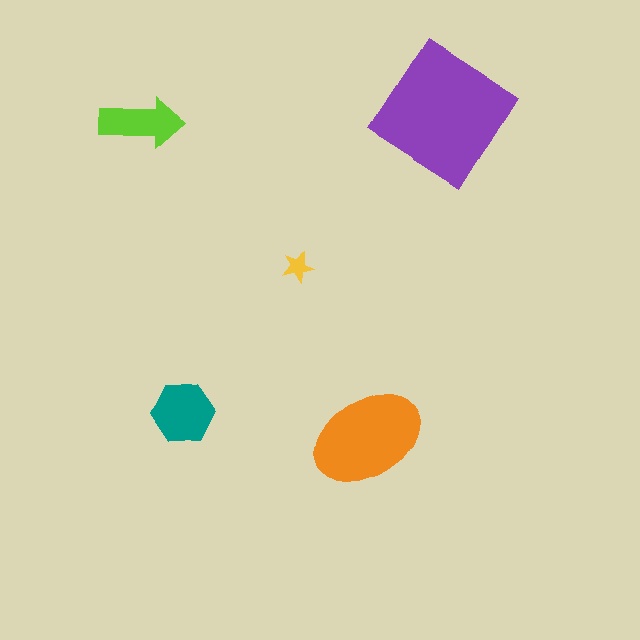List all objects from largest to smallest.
The purple diamond, the orange ellipse, the teal hexagon, the lime arrow, the yellow star.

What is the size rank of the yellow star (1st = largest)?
5th.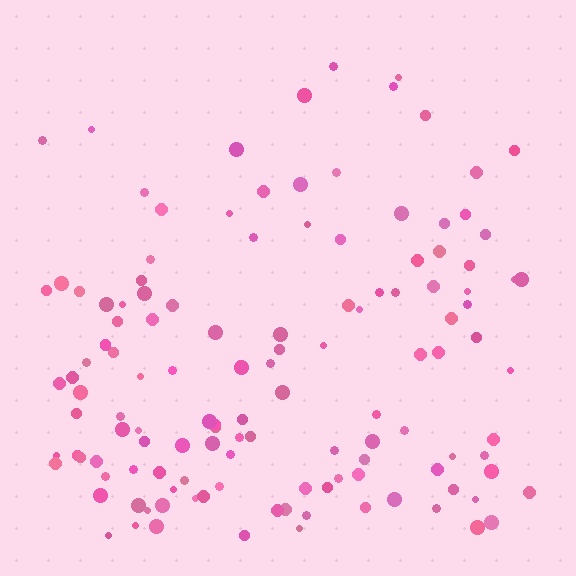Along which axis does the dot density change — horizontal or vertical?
Vertical.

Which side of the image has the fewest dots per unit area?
The top.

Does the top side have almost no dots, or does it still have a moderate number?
Still a moderate number, just noticeably fewer than the bottom.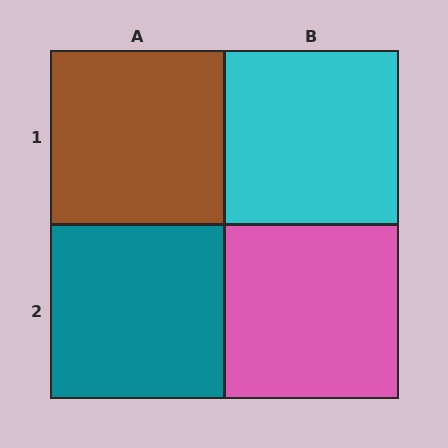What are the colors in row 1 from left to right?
Brown, cyan.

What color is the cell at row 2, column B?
Pink.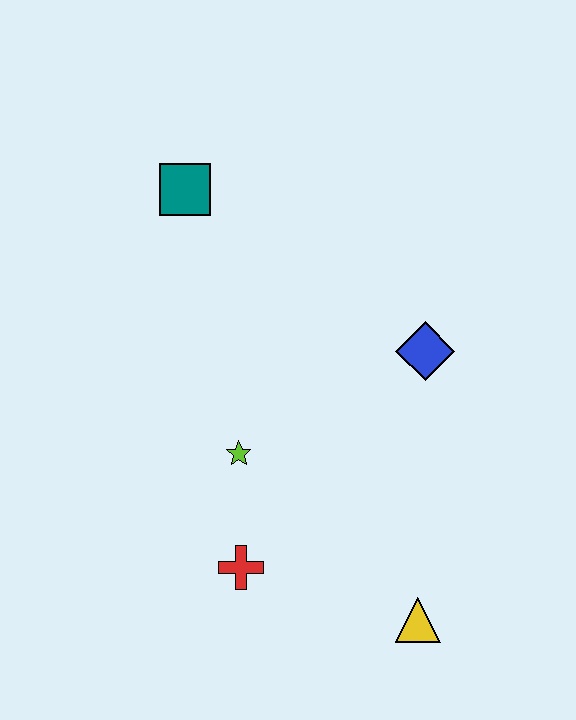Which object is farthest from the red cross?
The teal square is farthest from the red cross.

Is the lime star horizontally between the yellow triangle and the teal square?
Yes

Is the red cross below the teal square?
Yes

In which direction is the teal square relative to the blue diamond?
The teal square is to the left of the blue diamond.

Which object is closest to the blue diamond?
The lime star is closest to the blue diamond.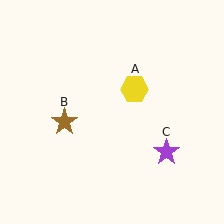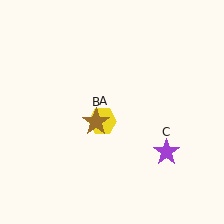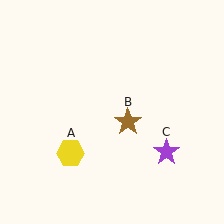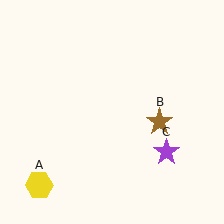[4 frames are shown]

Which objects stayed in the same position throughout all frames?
Purple star (object C) remained stationary.